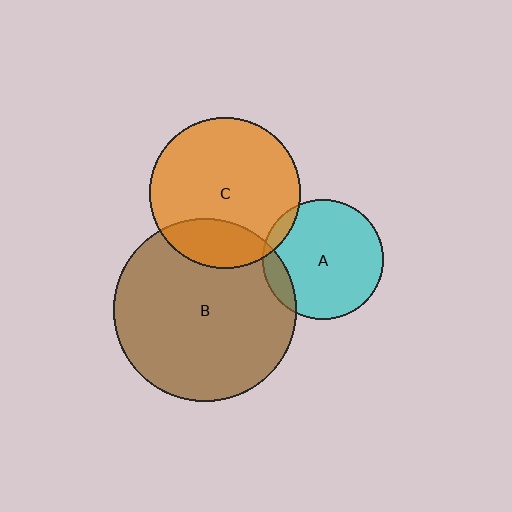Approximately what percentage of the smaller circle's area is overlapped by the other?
Approximately 5%.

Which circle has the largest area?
Circle B (brown).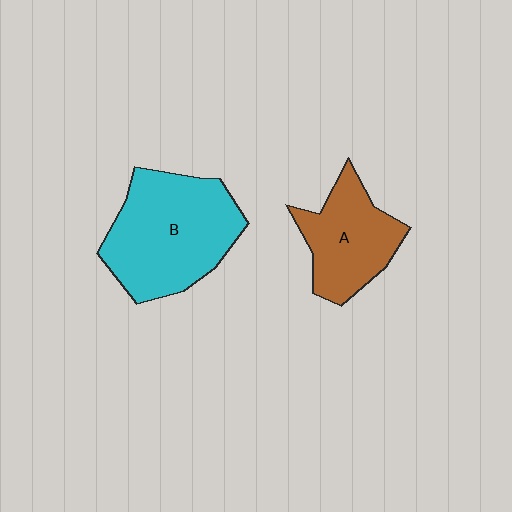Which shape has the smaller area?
Shape A (brown).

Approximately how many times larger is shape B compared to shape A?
Approximately 1.5 times.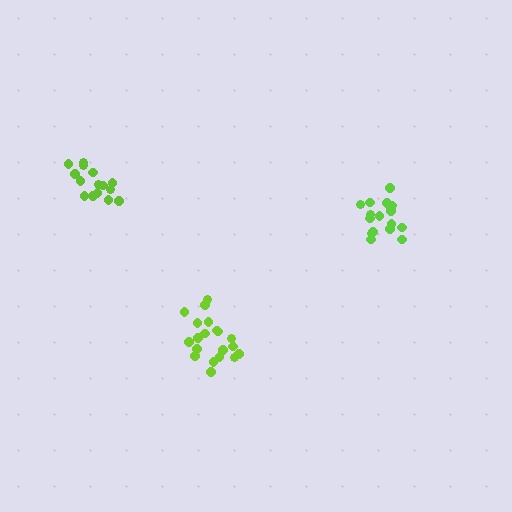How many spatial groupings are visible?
There are 3 spatial groupings.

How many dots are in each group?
Group 1: 15 dots, Group 2: 17 dots, Group 3: 20 dots (52 total).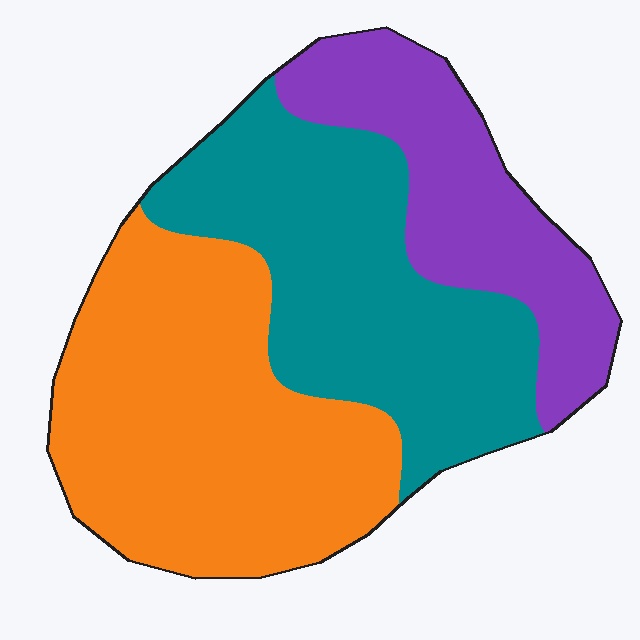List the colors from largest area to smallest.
From largest to smallest: orange, teal, purple.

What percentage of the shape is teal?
Teal covers 36% of the shape.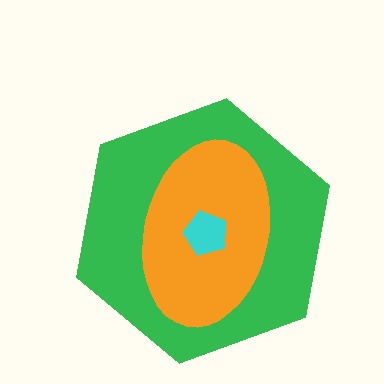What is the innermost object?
The cyan pentagon.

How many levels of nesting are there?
3.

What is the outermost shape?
The green hexagon.